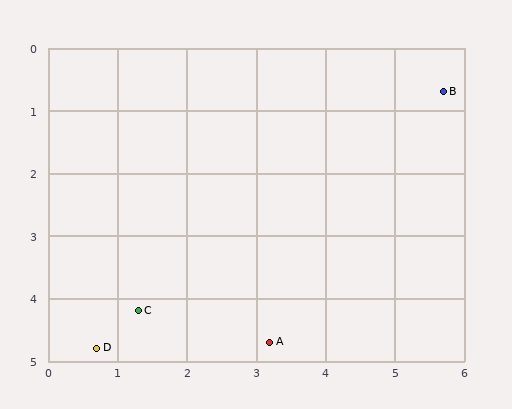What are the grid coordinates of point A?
Point A is at approximately (3.2, 4.7).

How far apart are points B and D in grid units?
Points B and D are about 6.5 grid units apart.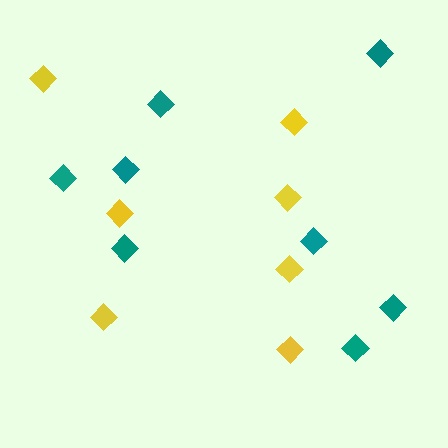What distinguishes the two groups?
There are 2 groups: one group of teal diamonds (8) and one group of yellow diamonds (7).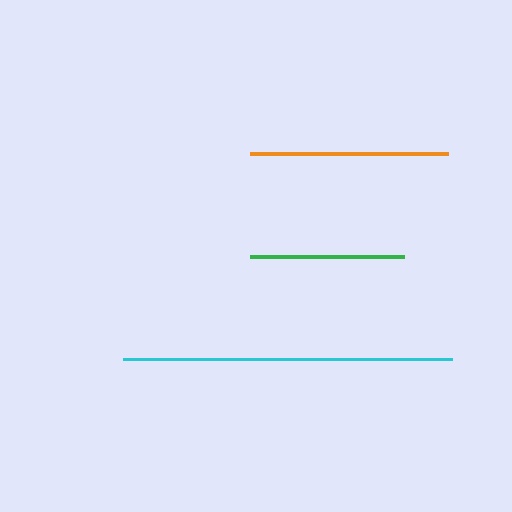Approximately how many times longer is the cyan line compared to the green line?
The cyan line is approximately 2.1 times the length of the green line.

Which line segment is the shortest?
The green line is the shortest at approximately 154 pixels.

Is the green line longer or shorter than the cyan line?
The cyan line is longer than the green line.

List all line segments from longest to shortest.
From longest to shortest: cyan, orange, green.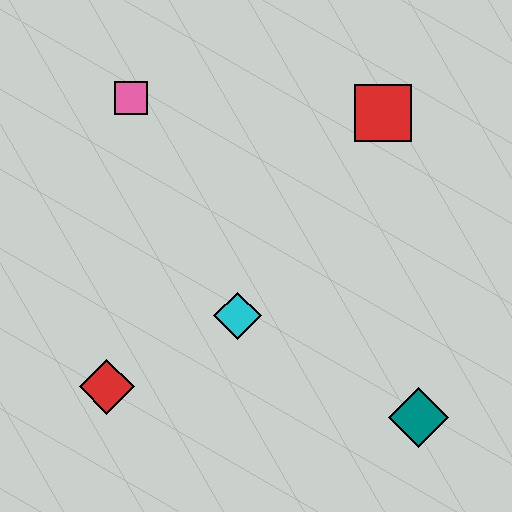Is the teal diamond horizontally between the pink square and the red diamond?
No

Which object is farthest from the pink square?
The teal diamond is farthest from the pink square.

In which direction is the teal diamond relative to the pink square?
The teal diamond is below the pink square.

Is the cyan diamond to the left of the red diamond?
No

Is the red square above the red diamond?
Yes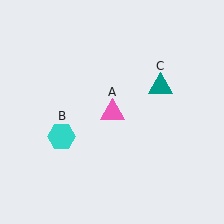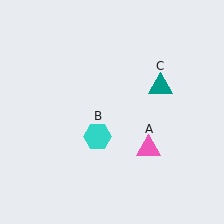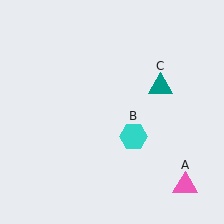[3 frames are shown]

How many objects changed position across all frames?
2 objects changed position: pink triangle (object A), cyan hexagon (object B).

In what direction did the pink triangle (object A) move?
The pink triangle (object A) moved down and to the right.